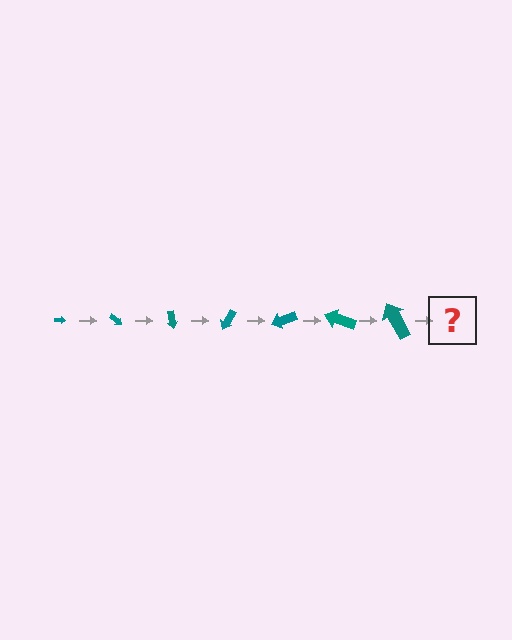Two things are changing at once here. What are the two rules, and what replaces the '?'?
The two rules are that the arrow grows larger each step and it rotates 40 degrees each step. The '?' should be an arrow, larger than the previous one and rotated 280 degrees from the start.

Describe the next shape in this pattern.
It should be an arrow, larger than the previous one and rotated 280 degrees from the start.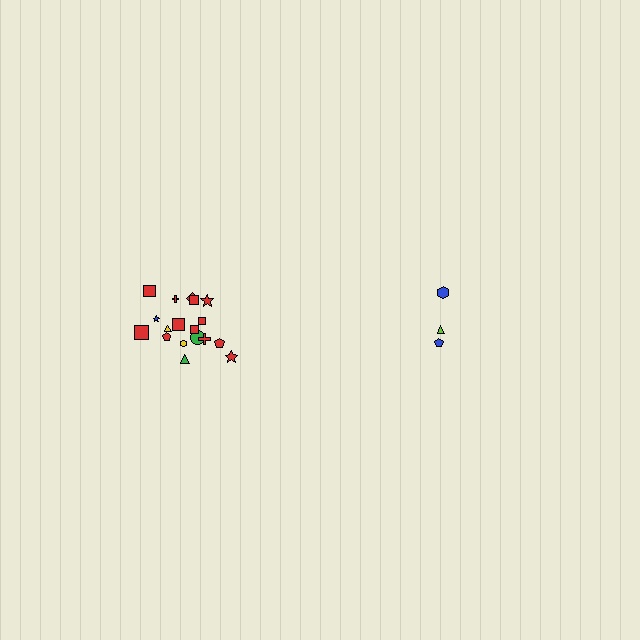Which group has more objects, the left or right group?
The left group.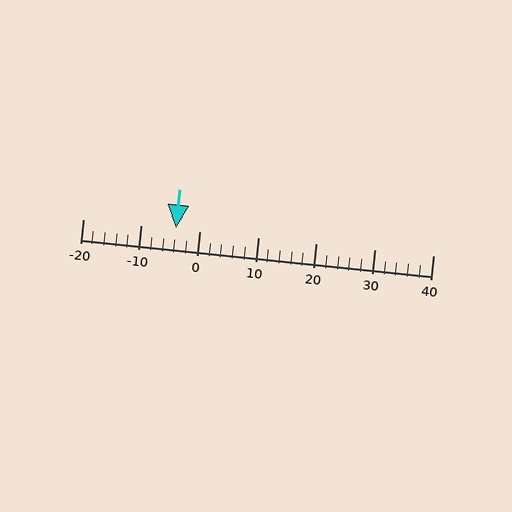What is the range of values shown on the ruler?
The ruler shows values from -20 to 40.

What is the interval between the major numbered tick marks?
The major tick marks are spaced 10 units apart.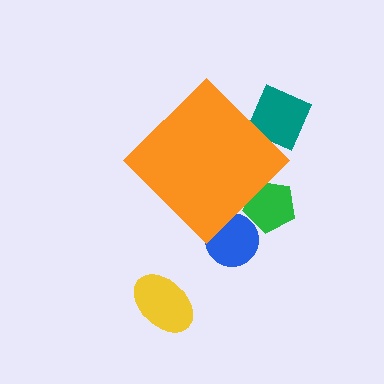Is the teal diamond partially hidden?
Yes, the teal diamond is partially hidden behind the orange diamond.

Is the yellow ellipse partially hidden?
No, the yellow ellipse is fully visible.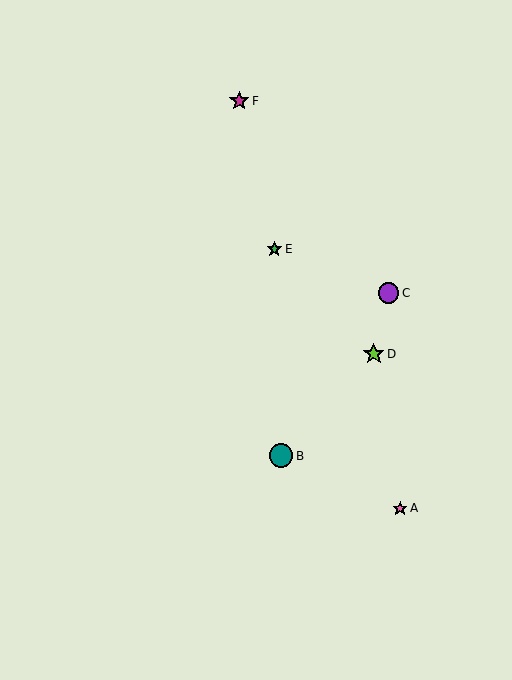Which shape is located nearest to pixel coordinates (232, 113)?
The magenta star (labeled F) at (239, 101) is nearest to that location.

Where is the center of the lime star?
The center of the lime star is at (374, 354).